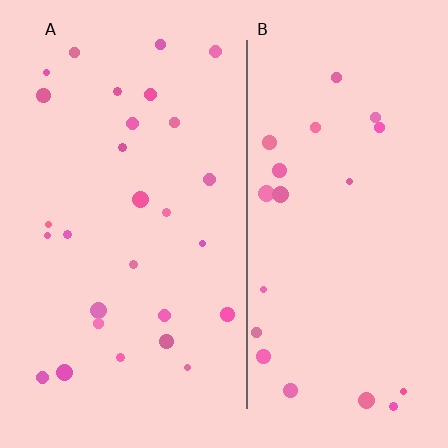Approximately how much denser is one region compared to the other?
Approximately 1.3× — region A over region B.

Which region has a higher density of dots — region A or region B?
A (the left).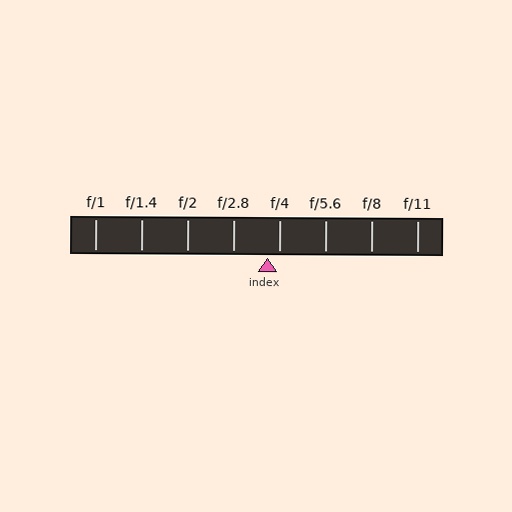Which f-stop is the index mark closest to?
The index mark is closest to f/4.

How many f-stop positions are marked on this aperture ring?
There are 8 f-stop positions marked.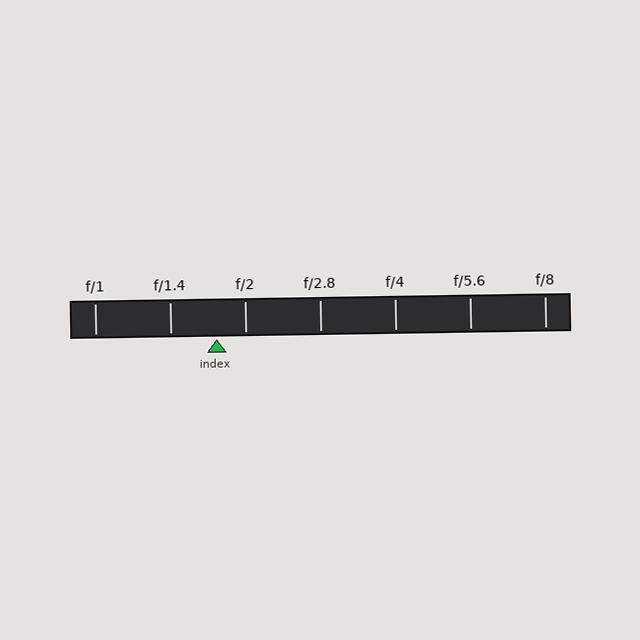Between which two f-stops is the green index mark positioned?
The index mark is between f/1.4 and f/2.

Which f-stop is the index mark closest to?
The index mark is closest to f/2.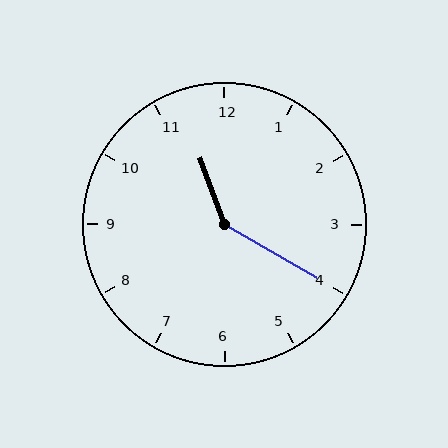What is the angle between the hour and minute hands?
Approximately 140 degrees.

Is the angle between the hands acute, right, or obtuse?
It is obtuse.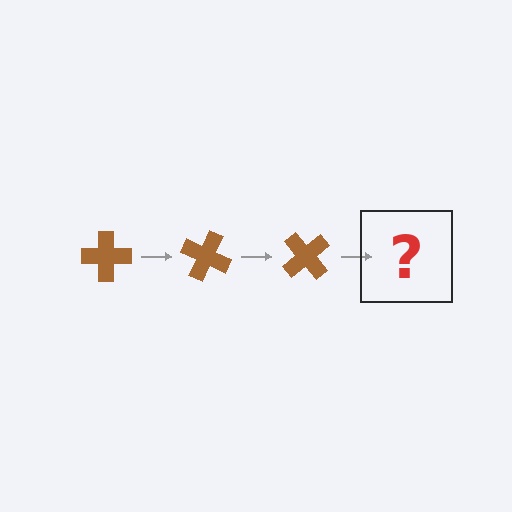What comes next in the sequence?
The next element should be a brown cross rotated 75 degrees.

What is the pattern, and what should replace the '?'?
The pattern is that the cross rotates 25 degrees each step. The '?' should be a brown cross rotated 75 degrees.